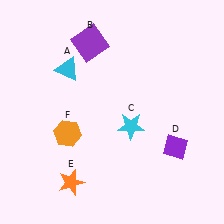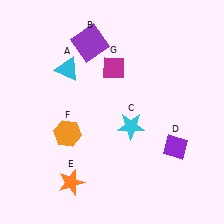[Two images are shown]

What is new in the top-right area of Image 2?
A magenta diamond (G) was added in the top-right area of Image 2.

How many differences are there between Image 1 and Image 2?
There is 1 difference between the two images.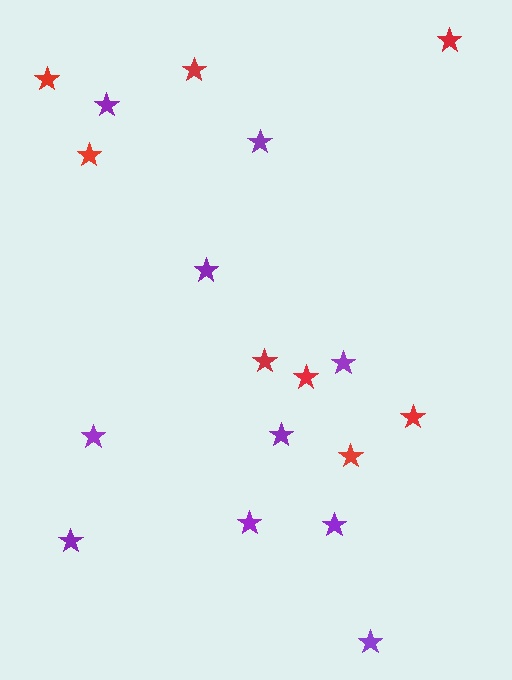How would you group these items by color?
There are 2 groups: one group of purple stars (10) and one group of red stars (8).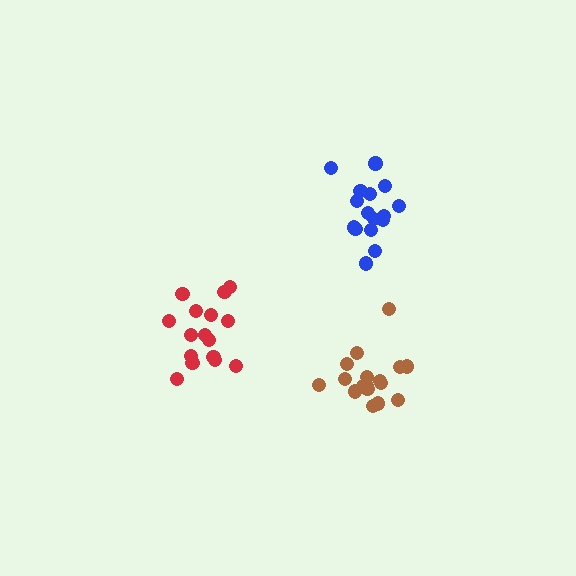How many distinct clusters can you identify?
There are 3 distinct clusters.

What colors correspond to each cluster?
The clusters are colored: brown, red, blue.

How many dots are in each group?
Group 1: 17 dots, Group 2: 16 dots, Group 3: 16 dots (49 total).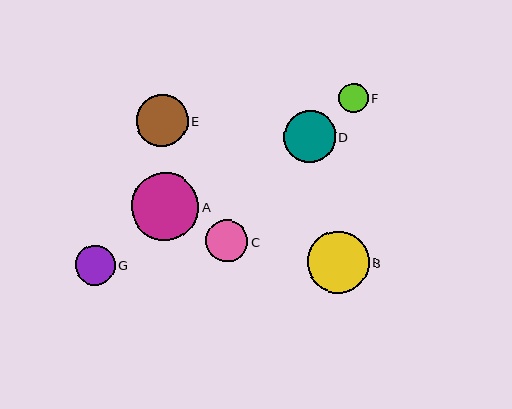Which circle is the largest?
Circle A is the largest with a size of approximately 67 pixels.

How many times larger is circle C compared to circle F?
Circle C is approximately 1.4 times the size of circle F.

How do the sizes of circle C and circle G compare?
Circle C and circle G are approximately the same size.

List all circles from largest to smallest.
From largest to smallest: A, B, D, E, C, G, F.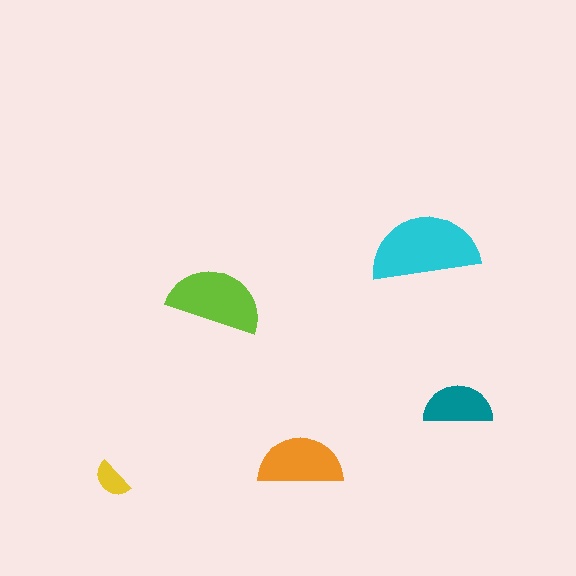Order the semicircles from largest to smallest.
the cyan one, the lime one, the orange one, the teal one, the yellow one.